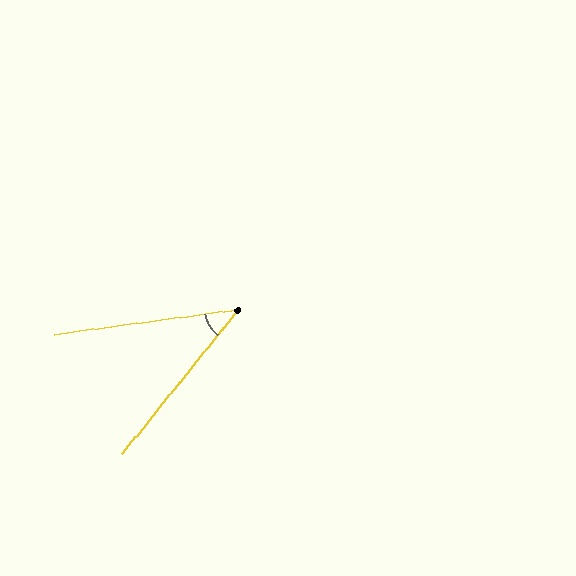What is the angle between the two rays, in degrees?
Approximately 44 degrees.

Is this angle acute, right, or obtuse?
It is acute.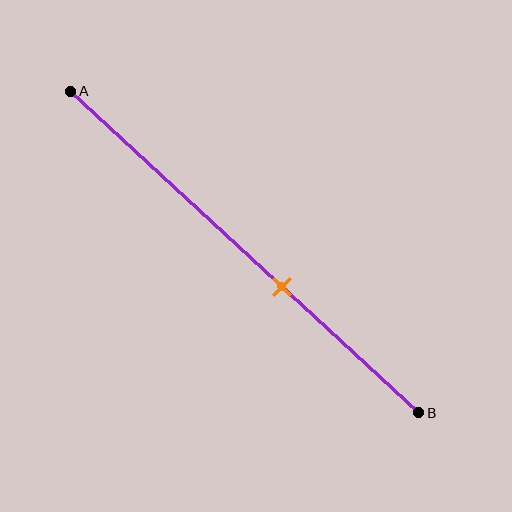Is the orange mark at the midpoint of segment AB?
No, the mark is at about 60% from A, not at the 50% midpoint.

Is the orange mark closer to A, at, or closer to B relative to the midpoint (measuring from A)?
The orange mark is closer to point B than the midpoint of segment AB.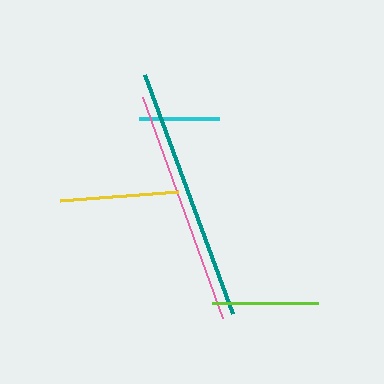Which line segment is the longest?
The teal line is the longest at approximately 255 pixels.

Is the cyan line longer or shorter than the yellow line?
The yellow line is longer than the cyan line.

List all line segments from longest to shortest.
From longest to shortest: teal, pink, yellow, lime, cyan.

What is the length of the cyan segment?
The cyan segment is approximately 80 pixels long.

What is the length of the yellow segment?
The yellow segment is approximately 119 pixels long.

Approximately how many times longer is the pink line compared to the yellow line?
The pink line is approximately 2.0 times the length of the yellow line.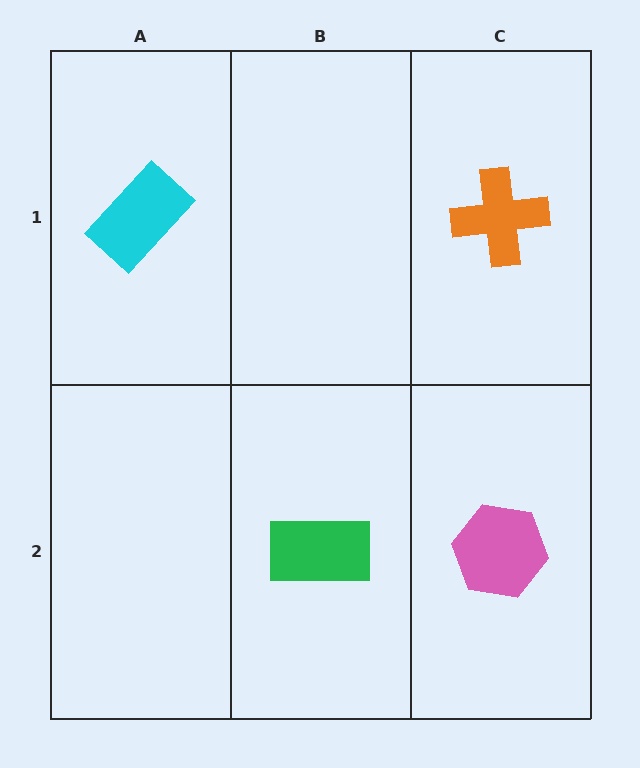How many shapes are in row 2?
2 shapes.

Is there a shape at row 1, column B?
No, that cell is empty.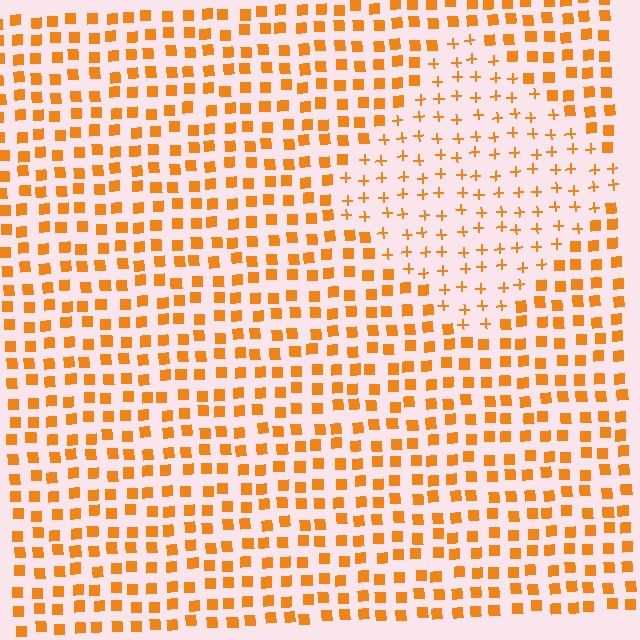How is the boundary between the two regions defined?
The boundary is defined by a change in element shape: plus signs inside vs. squares outside. All elements share the same color and spacing.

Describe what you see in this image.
The image is filled with small orange elements arranged in a uniform grid. A diamond-shaped region contains plus signs, while the surrounding area contains squares. The boundary is defined purely by the change in element shape.